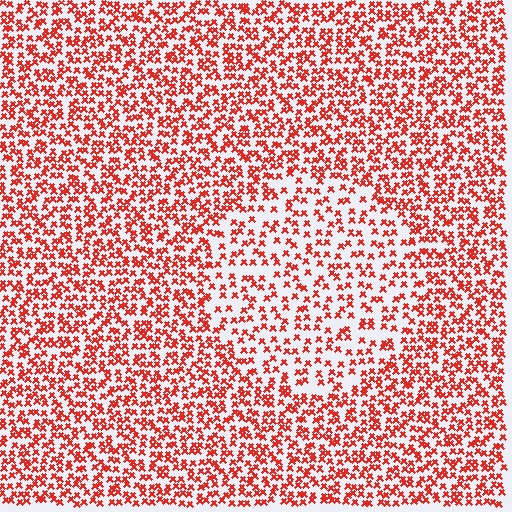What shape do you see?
I see a circle.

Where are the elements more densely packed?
The elements are more densely packed outside the circle boundary.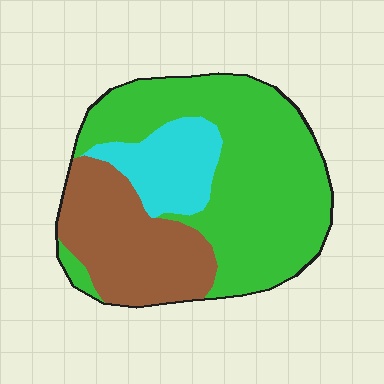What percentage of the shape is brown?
Brown takes up about one quarter (1/4) of the shape.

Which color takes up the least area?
Cyan, at roughly 15%.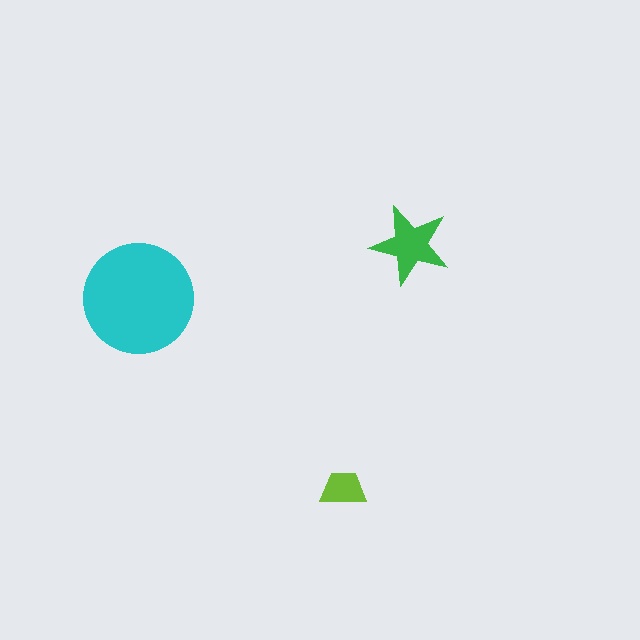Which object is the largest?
The cyan circle.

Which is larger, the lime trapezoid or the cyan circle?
The cyan circle.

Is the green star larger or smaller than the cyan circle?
Smaller.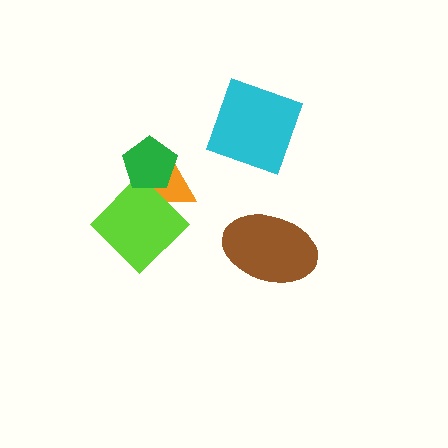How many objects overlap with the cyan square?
0 objects overlap with the cyan square.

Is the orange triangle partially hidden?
Yes, it is partially covered by another shape.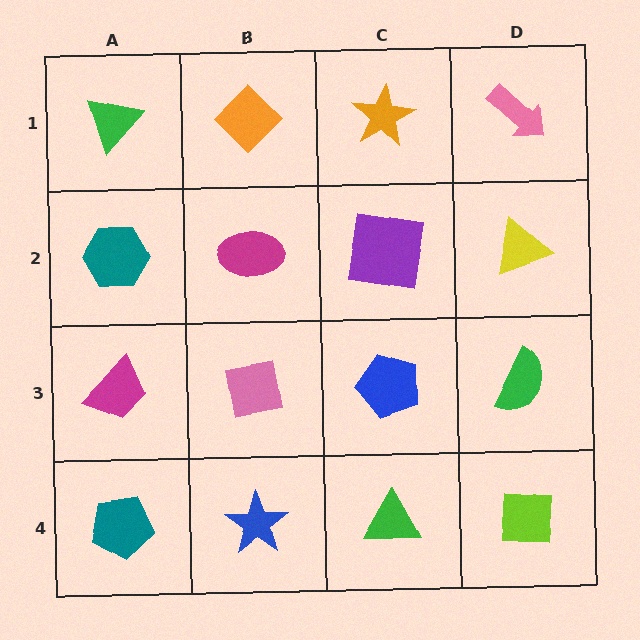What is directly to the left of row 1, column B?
A green triangle.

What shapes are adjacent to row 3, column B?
A magenta ellipse (row 2, column B), a blue star (row 4, column B), a magenta trapezoid (row 3, column A), a blue pentagon (row 3, column C).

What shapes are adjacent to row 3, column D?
A yellow triangle (row 2, column D), a lime square (row 4, column D), a blue pentagon (row 3, column C).